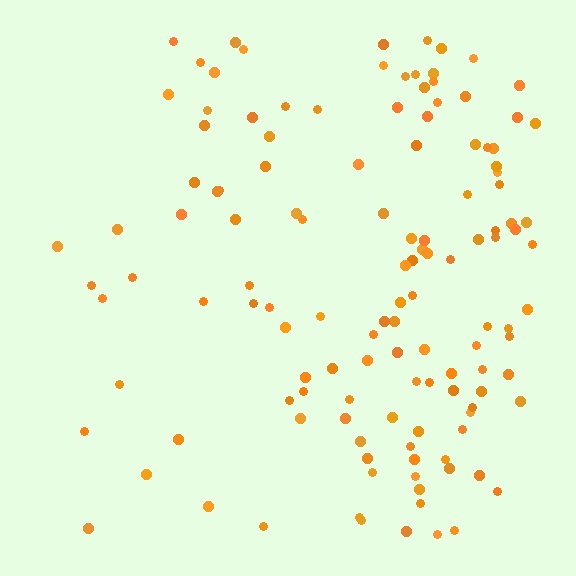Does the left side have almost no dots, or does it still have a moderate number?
Still a moderate number, just noticeably fewer than the right.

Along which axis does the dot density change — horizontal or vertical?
Horizontal.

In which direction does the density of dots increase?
From left to right, with the right side densest.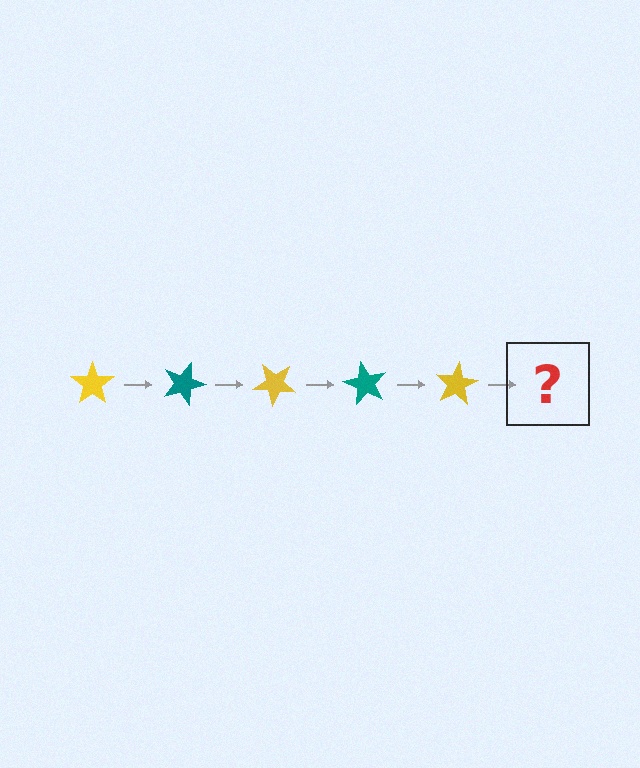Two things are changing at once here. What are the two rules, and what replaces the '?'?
The two rules are that it rotates 20 degrees each step and the color cycles through yellow and teal. The '?' should be a teal star, rotated 100 degrees from the start.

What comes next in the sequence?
The next element should be a teal star, rotated 100 degrees from the start.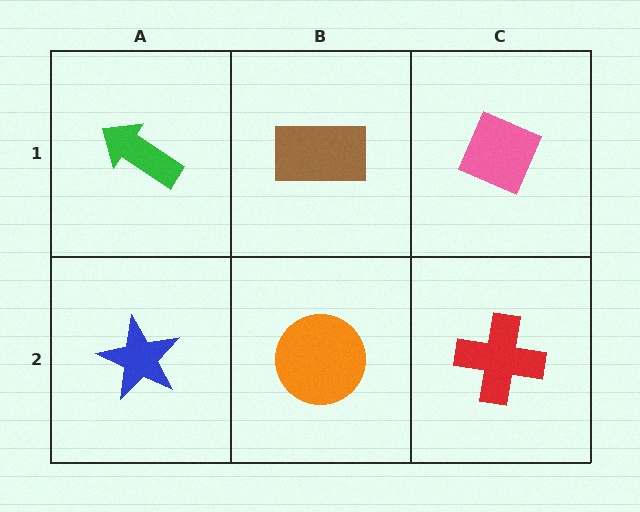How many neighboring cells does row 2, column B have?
3.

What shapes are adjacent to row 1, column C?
A red cross (row 2, column C), a brown rectangle (row 1, column B).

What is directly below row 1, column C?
A red cross.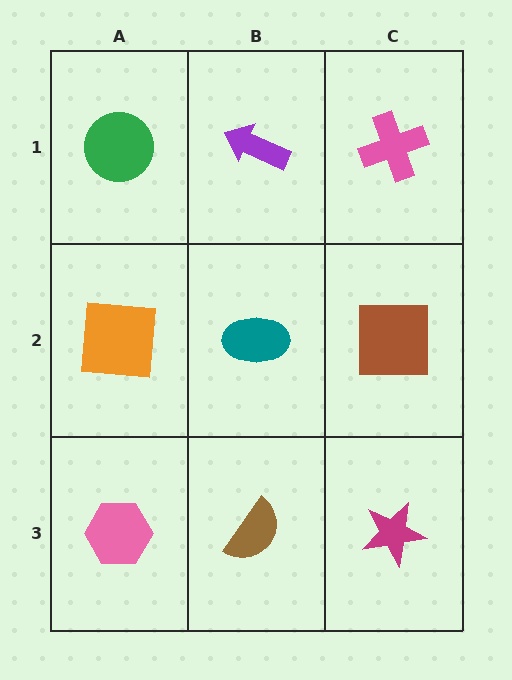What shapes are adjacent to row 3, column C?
A brown square (row 2, column C), a brown semicircle (row 3, column B).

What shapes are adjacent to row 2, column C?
A pink cross (row 1, column C), a magenta star (row 3, column C), a teal ellipse (row 2, column B).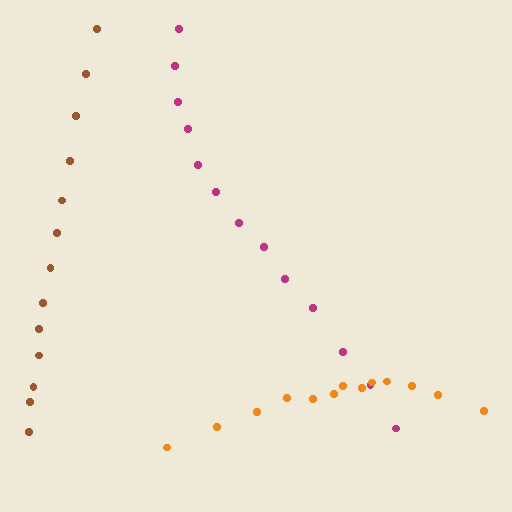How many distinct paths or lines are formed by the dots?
There are 3 distinct paths.